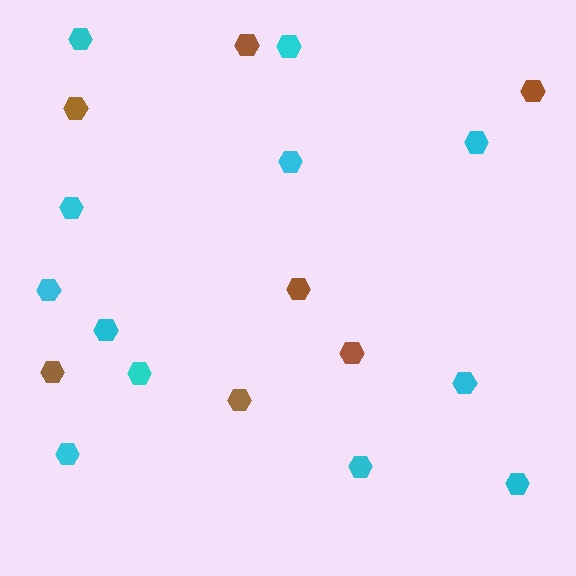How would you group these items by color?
There are 2 groups: one group of brown hexagons (7) and one group of cyan hexagons (12).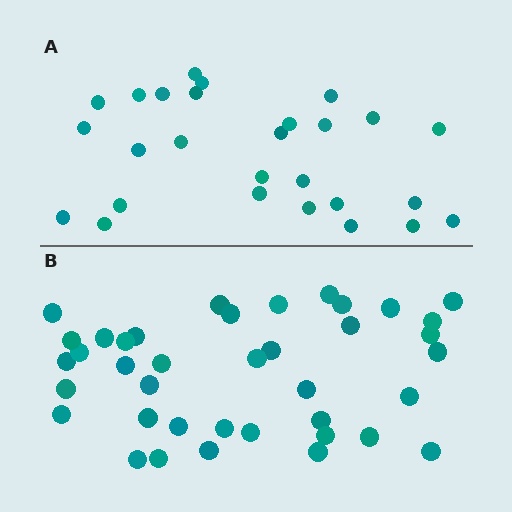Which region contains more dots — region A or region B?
Region B (the bottom region) has more dots.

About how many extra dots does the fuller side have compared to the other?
Region B has roughly 12 or so more dots than region A.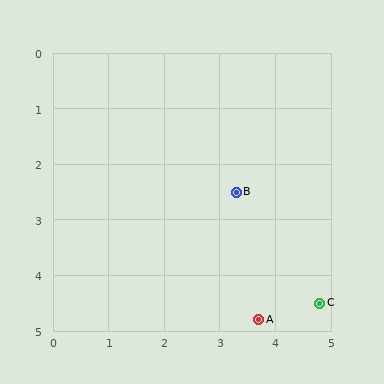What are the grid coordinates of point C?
Point C is at approximately (4.8, 4.5).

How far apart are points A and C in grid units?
Points A and C are about 1.1 grid units apart.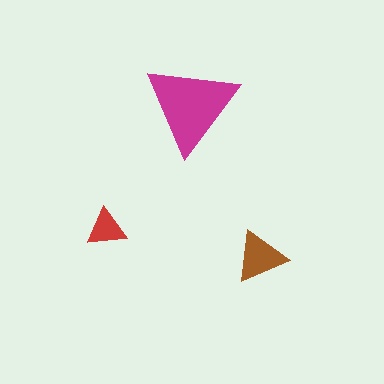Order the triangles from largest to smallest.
the magenta one, the brown one, the red one.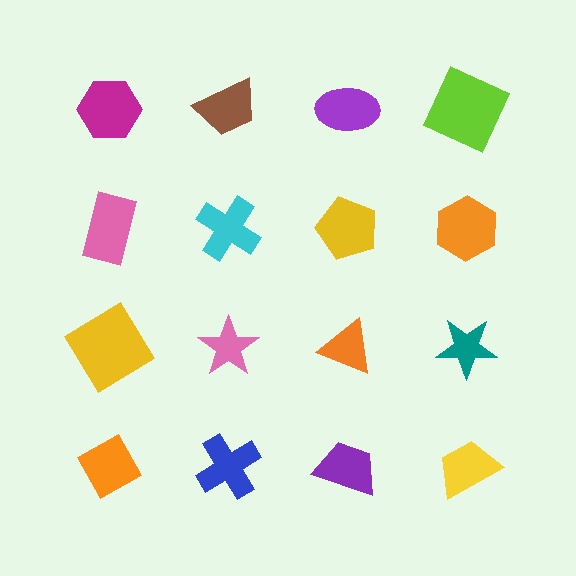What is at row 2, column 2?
A cyan cross.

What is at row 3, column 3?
An orange triangle.